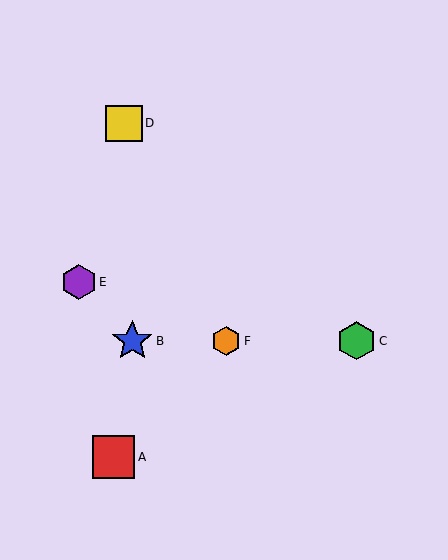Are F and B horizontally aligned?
Yes, both are at y≈341.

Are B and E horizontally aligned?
No, B is at y≈341 and E is at y≈282.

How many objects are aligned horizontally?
3 objects (B, C, F) are aligned horizontally.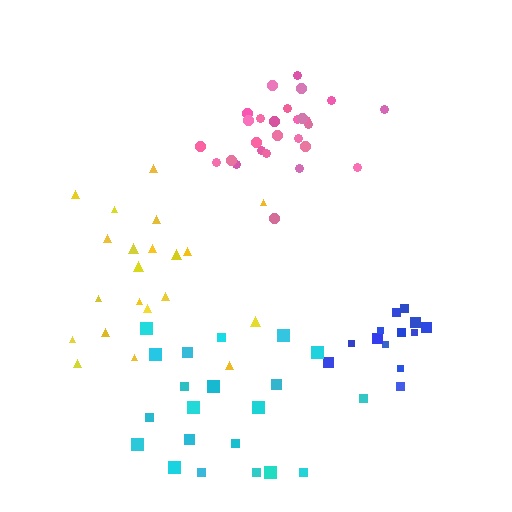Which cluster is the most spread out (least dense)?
Cyan.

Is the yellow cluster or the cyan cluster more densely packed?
Yellow.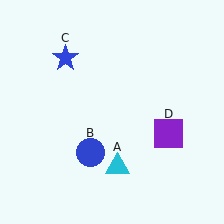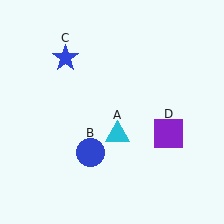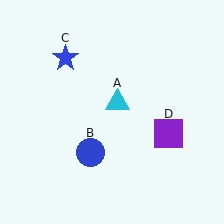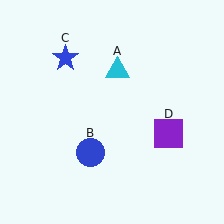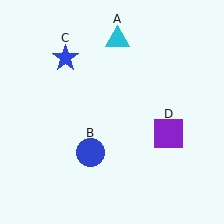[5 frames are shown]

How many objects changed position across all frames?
1 object changed position: cyan triangle (object A).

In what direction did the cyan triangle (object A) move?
The cyan triangle (object A) moved up.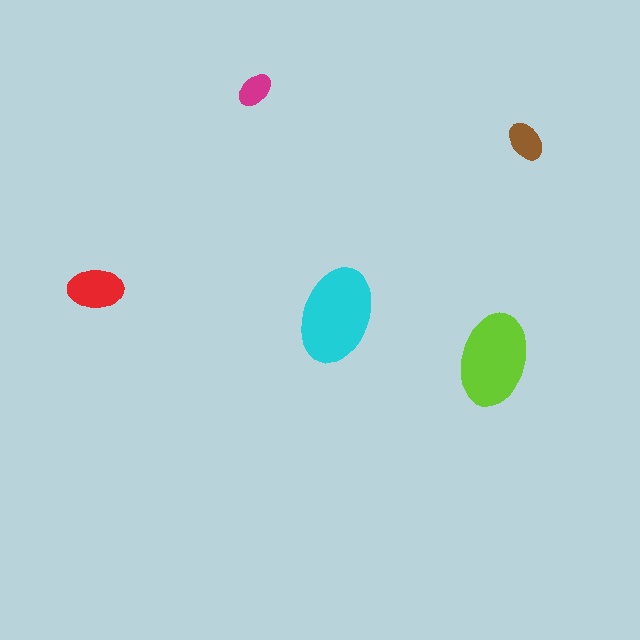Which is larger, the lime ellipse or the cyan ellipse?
The cyan one.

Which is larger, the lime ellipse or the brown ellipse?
The lime one.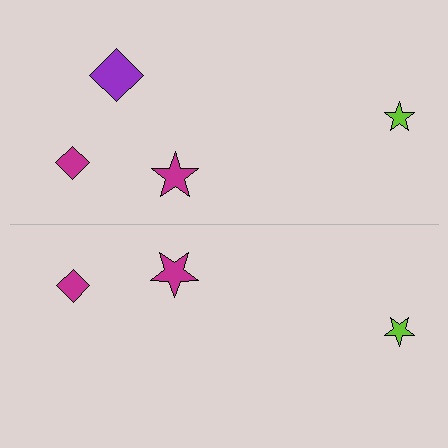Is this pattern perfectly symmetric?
No, the pattern is not perfectly symmetric. A purple diamond is missing from the bottom side.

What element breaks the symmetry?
A purple diamond is missing from the bottom side.